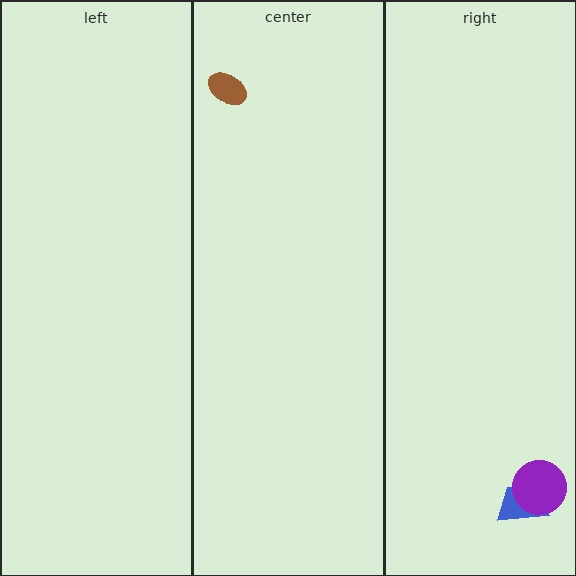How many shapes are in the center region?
1.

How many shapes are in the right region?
2.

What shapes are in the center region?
The brown ellipse.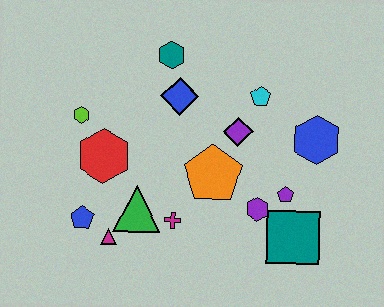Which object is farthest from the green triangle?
The blue hexagon is farthest from the green triangle.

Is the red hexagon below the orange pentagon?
No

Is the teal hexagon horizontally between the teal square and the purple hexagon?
No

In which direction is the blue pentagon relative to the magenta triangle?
The blue pentagon is to the left of the magenta triangle.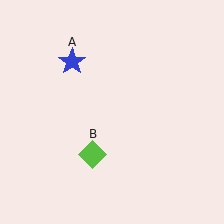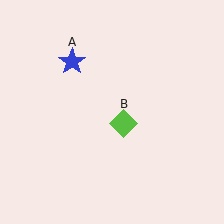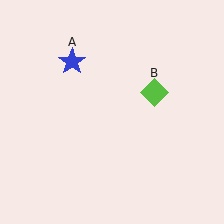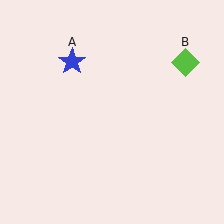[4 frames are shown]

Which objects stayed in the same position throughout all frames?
Blue star (object A) remained stationary.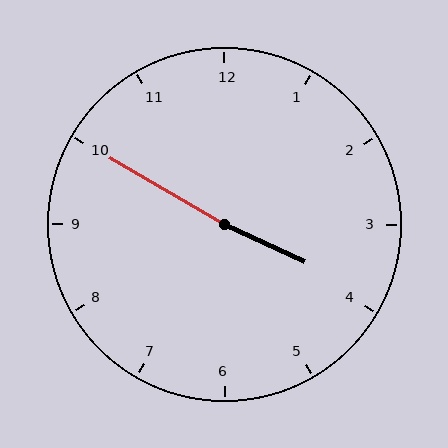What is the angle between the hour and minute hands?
Approximately 175 degrees.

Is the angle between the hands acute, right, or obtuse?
It is obtuse.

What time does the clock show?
3:50.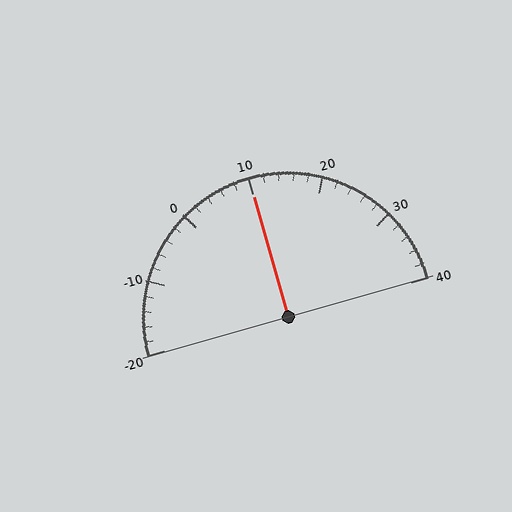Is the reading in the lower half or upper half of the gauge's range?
The reading is in the upper half of the range (-20 to 40).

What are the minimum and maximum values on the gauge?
The gauge ranges from -20 to 40.